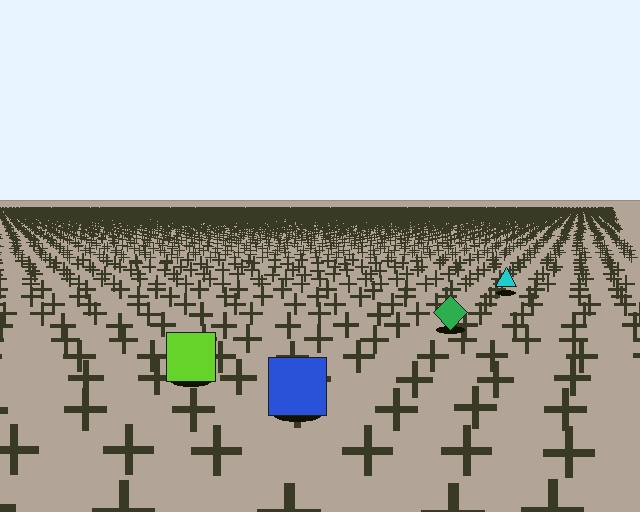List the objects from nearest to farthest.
From nearest to farthest: the blue square, the lime square, the green diamond, the cyan triangle.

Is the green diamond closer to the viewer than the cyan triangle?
Yes. The green diamond is closer — you can tell from the texture gradient: the ground texture is coarser near it.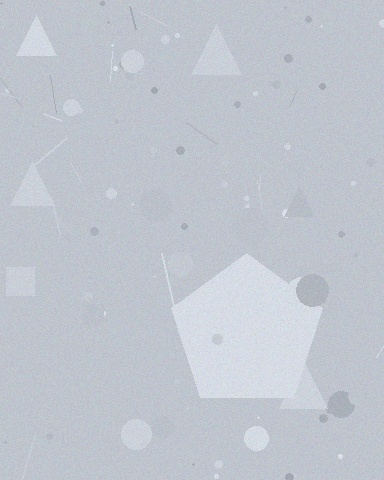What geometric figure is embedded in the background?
A pentagon is embedded in the background.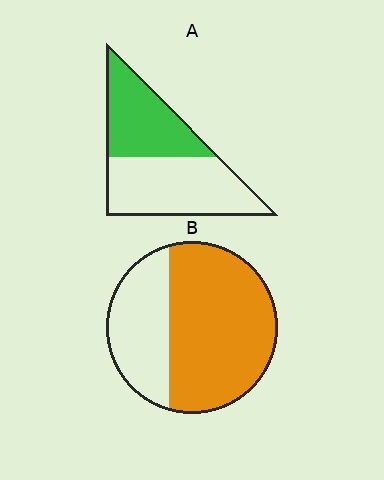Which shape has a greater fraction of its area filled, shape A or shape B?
Shape B.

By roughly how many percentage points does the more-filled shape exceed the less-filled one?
By roughly 25 percentage points (B over A).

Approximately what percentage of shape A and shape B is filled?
A is approximately 45% and B is approximately 65%.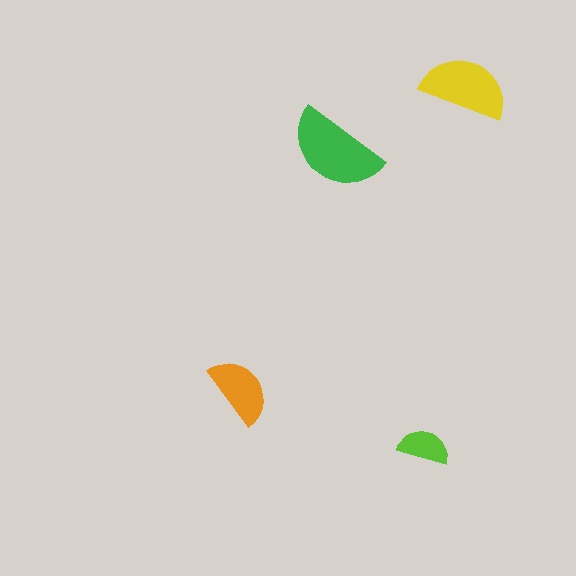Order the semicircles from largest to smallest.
the green one, the yellow one, the orange one, the lime one.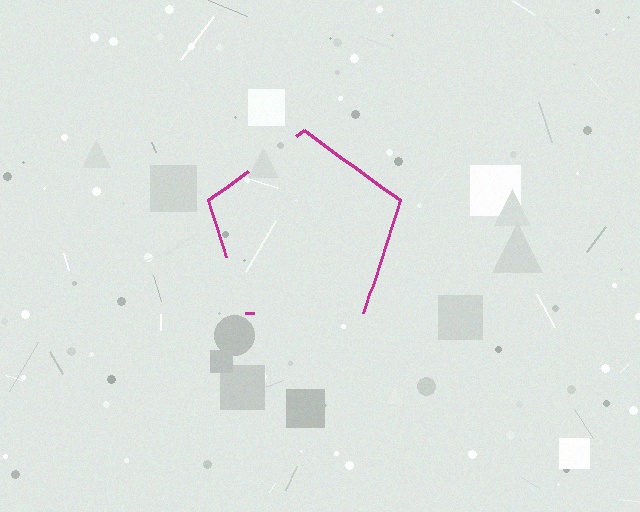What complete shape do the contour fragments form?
The contour fragments form a pentagon.